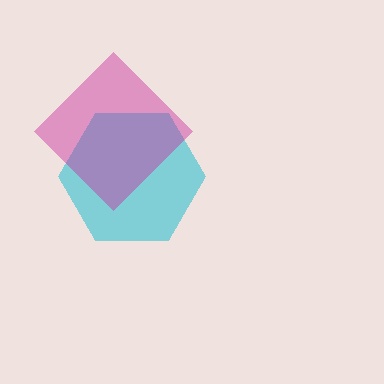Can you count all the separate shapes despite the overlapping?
Yes, there are 2 separate shapes.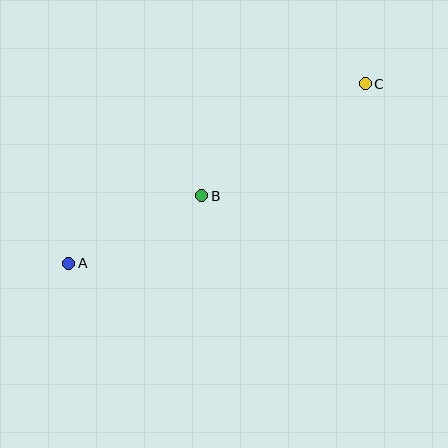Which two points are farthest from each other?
Points A and C are farthest from each other.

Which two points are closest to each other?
Points A and B are closest to each other.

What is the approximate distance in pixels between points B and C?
The distance between B and C is approximately 198 pixels.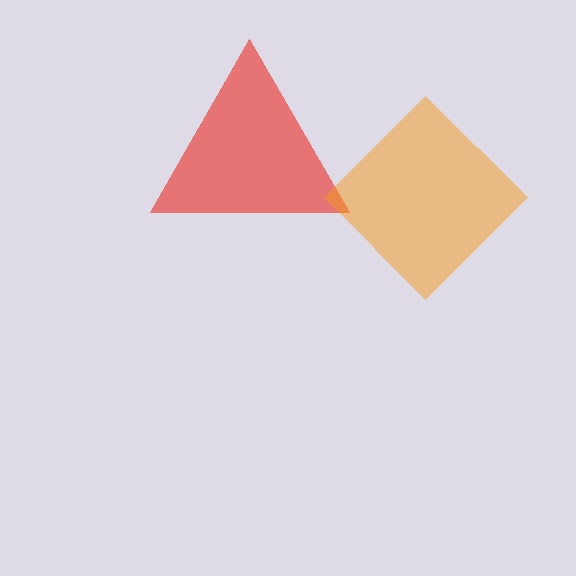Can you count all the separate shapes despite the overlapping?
Yes, there are 2 separate shapes.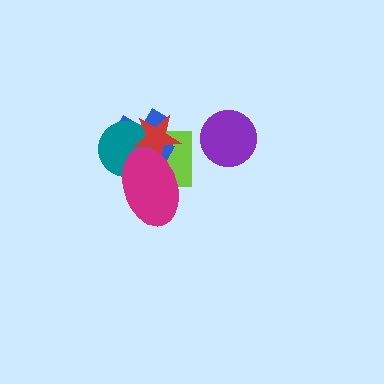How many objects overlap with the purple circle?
0 objects overlap with the purple circle.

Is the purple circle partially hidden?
No, no other shape covers it.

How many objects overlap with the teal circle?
4 objects overlap with the teal circle.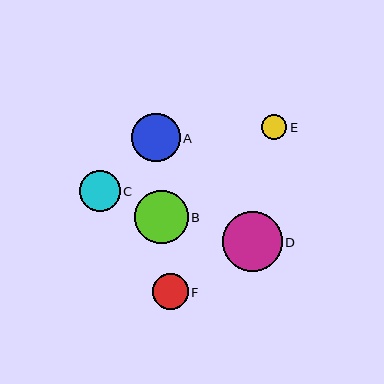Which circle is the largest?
Circle D is the largest with a size of approximately 60 pixels.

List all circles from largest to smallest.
From largest to smallest: D, B, A, C, F, E.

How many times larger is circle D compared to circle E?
Circle D is approximately 2.4 times the size of circle E.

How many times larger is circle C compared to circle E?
Circle C is approximately 1.6 times the size of circle E.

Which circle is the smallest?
Circle E is the smallest with a size of approximately 25 pixels.